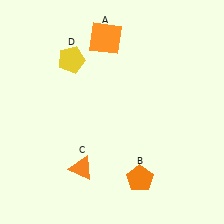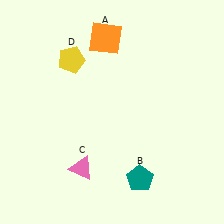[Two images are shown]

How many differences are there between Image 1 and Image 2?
There are 2 differences between the two images.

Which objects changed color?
B changed from orange to teal. C changed from orange to pink.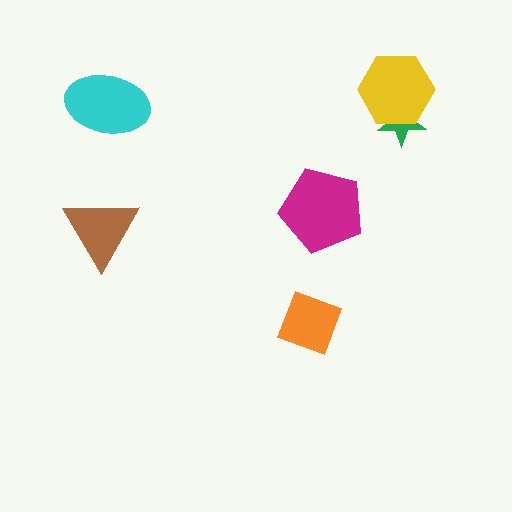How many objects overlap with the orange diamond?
0 objects overlap with the orange diamond.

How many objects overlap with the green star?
1 object overlaps with the green star.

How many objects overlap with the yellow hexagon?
1 object overlaps with the yellow hexagon.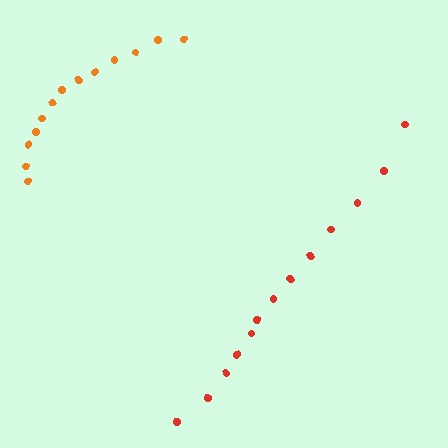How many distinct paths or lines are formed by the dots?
There are 2 distinct paths.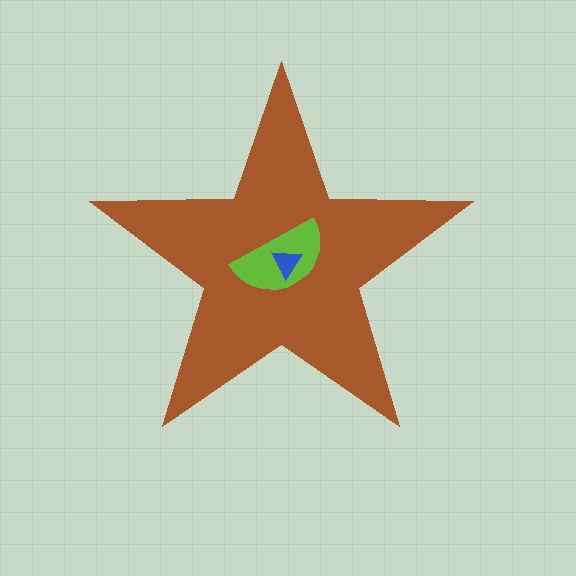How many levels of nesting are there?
3.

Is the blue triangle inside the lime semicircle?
Yes.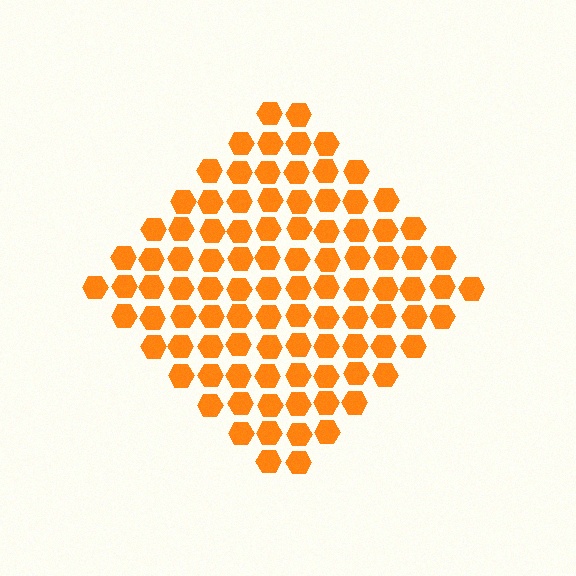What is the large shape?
The large shape is a diamond.